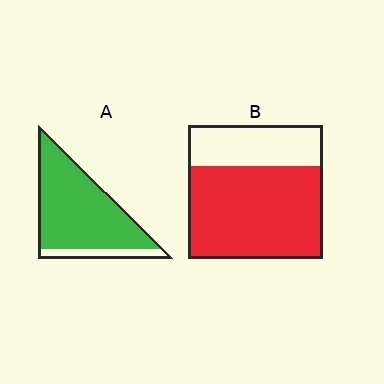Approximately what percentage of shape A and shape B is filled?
A is approximately 85% and B is approximately 70%.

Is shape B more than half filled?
Yes.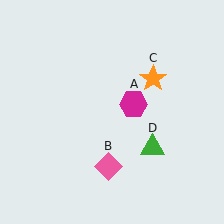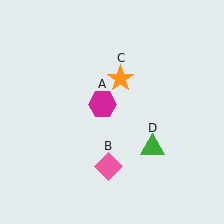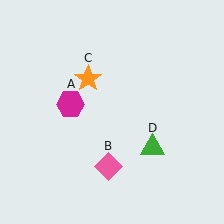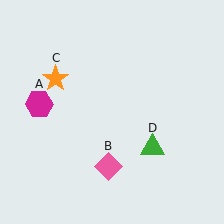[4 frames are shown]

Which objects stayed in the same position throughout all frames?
Pink diamond (object B) and green triangle (object D) remained stationary.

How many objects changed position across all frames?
2 objects changed position: magenta hexagon (object A), orange star (object C).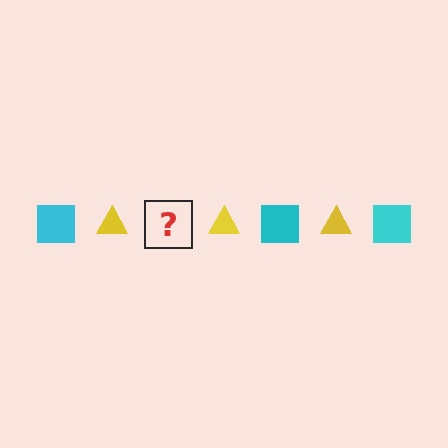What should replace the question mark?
The question mark should be replaced with a cyan square.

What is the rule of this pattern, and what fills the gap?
The rule is that the pattern alternates between cyan square and yellow triangle. The gap should be filled with a cyan square.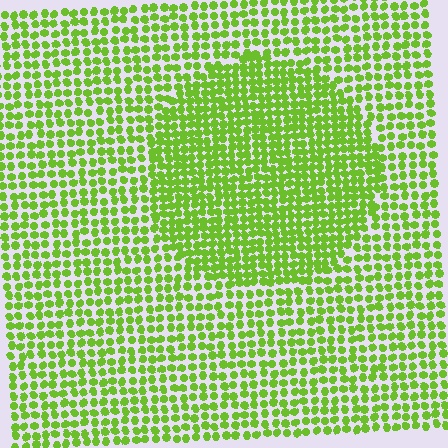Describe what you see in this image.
The image contains small lime elements arranged at two different densities. A circle-shaped region is visible where the elements are more densely packed than the surrounding area.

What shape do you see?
I see a circle.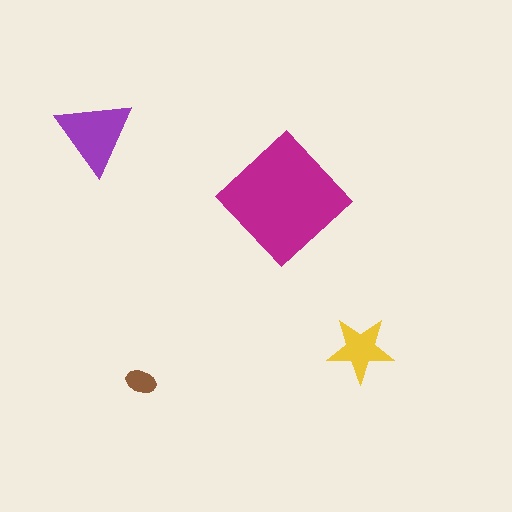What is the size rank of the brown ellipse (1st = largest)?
4th.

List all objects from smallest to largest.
The brown ellipse, the yellow star, the purple triangle, the magenta diamond.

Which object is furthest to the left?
The purple triangle is leftmost.